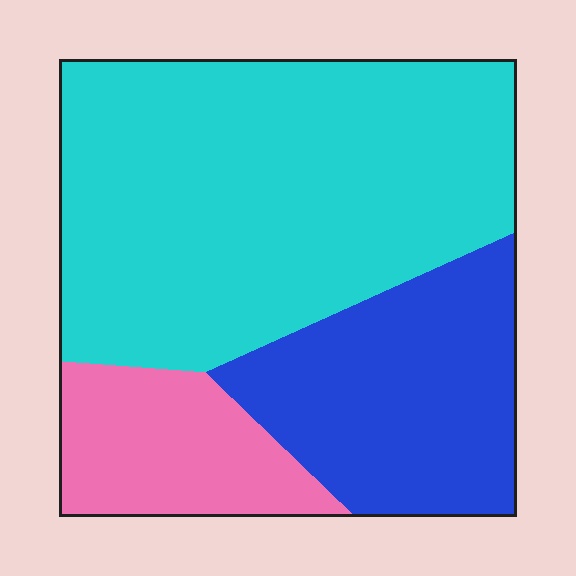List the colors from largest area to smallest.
From largest to smallest: cyan, blue, pink.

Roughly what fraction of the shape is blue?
Blue takes up between a sixth and a third of the shape.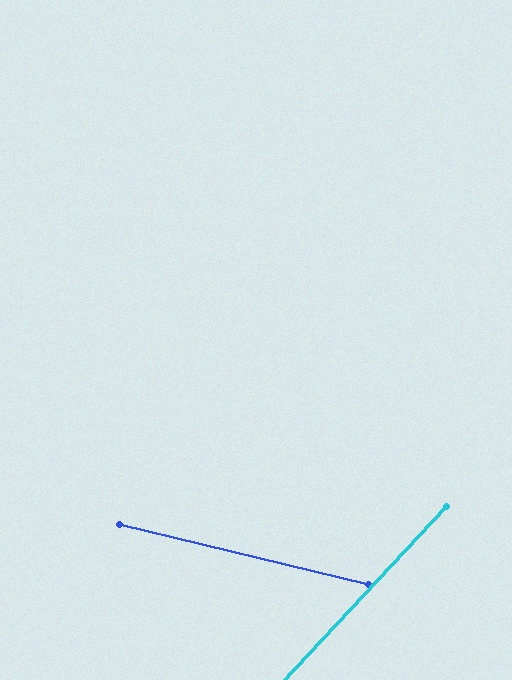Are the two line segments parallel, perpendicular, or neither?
Neither parallel nor perpendicular — they differ by about 60°.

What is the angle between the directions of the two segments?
Approximately 60 degrees.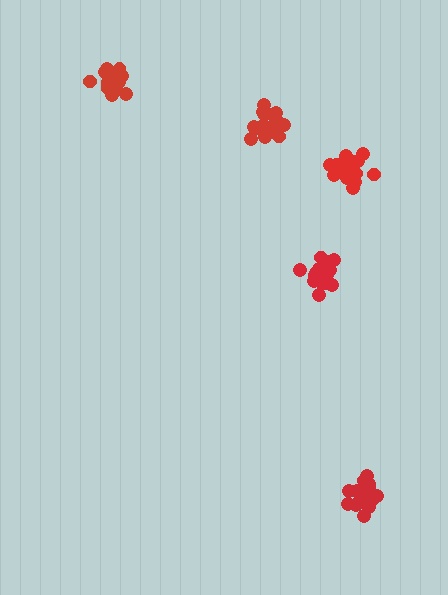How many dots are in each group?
Group 1: 19 dots, Group 2: 21 dots, Group 3: 18 dots, Group 4: 17 dots, Group 5: 16 dots (91 total).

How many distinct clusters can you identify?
There are 5 distinct clusters.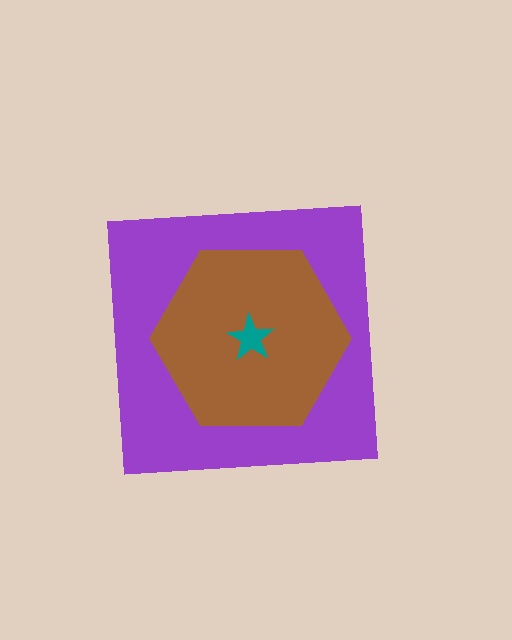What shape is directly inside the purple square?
The brown hexagon.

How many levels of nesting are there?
3.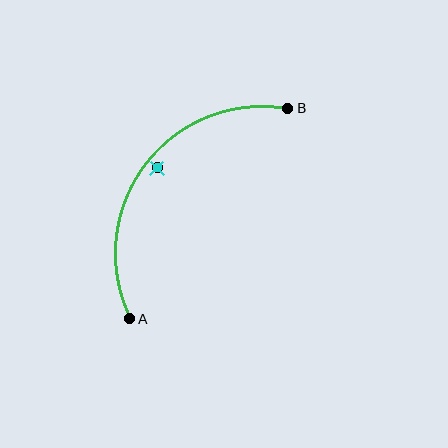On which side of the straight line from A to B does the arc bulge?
The arc bulges above and to the left of the straight line connecting A and B.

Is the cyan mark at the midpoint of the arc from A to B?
No — the cyan mark does not lie on the arc at all. It sits slightly inside the curve.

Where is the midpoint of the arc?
The arc midpoint is the point on the curve farthest from the straight line joining A and B. It sits above and to the left of that line.